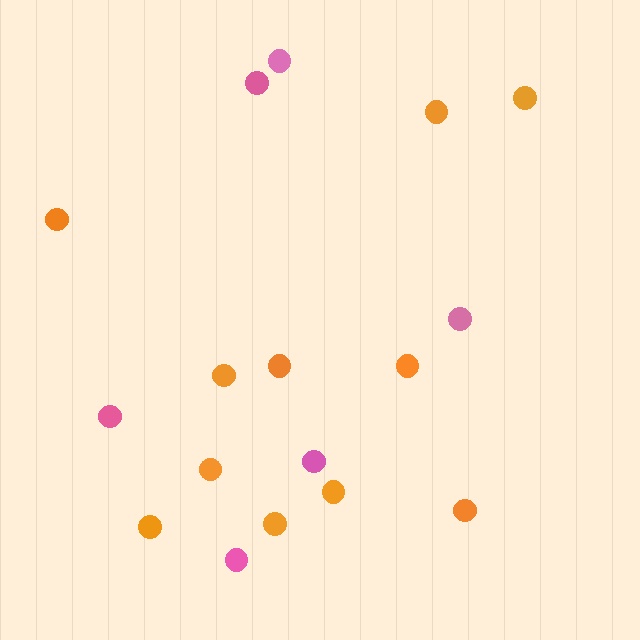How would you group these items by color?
There are 2 groups: one group of pink circles (6) and one group of orange circles (11).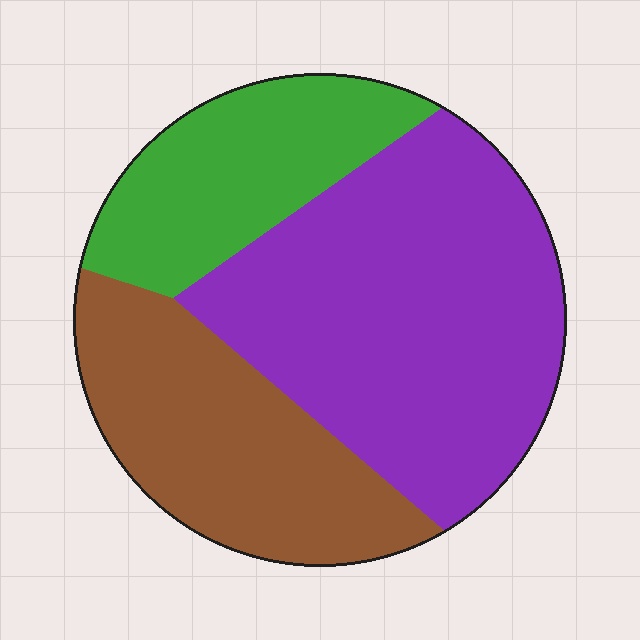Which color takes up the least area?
Green, at roughly 20%.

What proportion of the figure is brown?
Brown covers about 30% of the figure.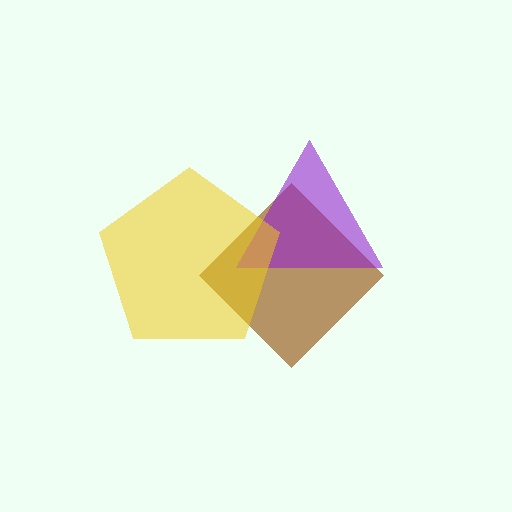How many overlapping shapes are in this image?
There are 3 overlapping shapes in the image.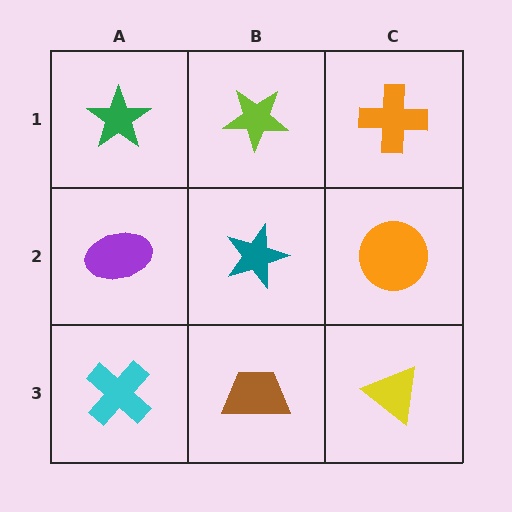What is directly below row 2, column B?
A brown trapezoid.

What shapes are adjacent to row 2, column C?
An orange cross (row 1, column C), a yellow triangle (row 3, column C), a teal star (row 2, column B).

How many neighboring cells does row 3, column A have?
2.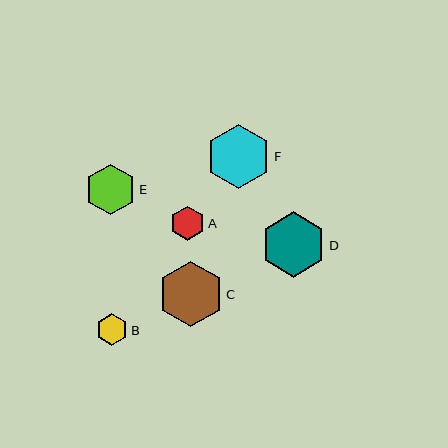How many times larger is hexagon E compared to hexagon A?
Hexagon E is approximately 1.5 times the size of hexagon A.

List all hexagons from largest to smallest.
From largest to smallest: C, D, F, E, A, B.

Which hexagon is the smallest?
Hexagon B is the smallest with a size of approximately 32 pixels.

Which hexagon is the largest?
Hexagon C is the largest with a size of approximately 65 pixels.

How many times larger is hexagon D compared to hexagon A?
Hexagon D is approximately 1.9 times the size of hexagon A.